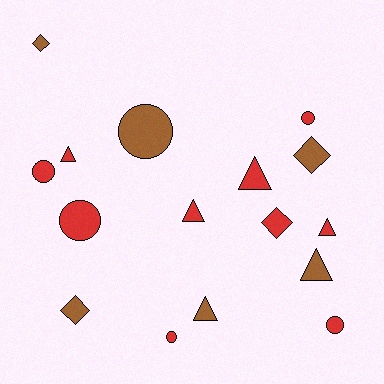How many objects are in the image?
There are 16 objects.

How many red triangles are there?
There are 4 red triangles.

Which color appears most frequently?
Red, with 10 objects.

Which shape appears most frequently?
Circle, with 6 objects.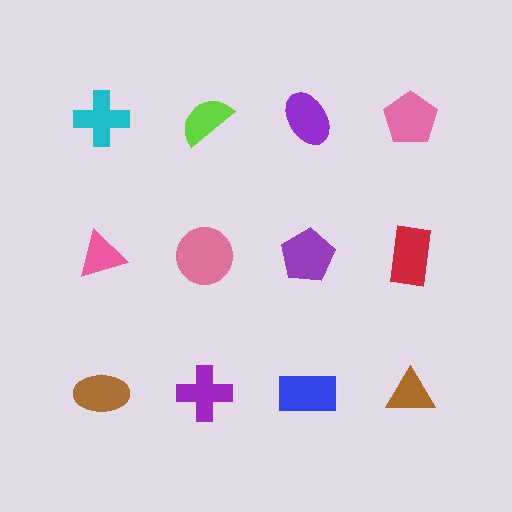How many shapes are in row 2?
4 shapes.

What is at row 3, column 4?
A brown triangle.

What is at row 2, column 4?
A red rectangle.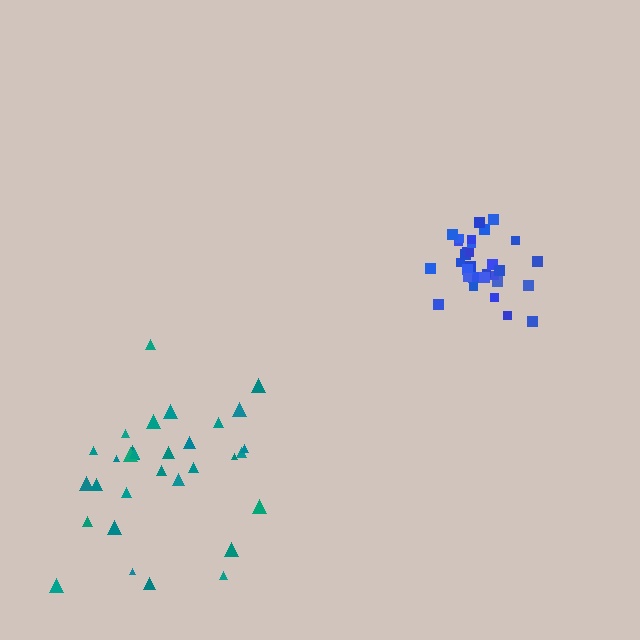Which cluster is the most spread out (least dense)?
Teal.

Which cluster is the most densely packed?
Blue.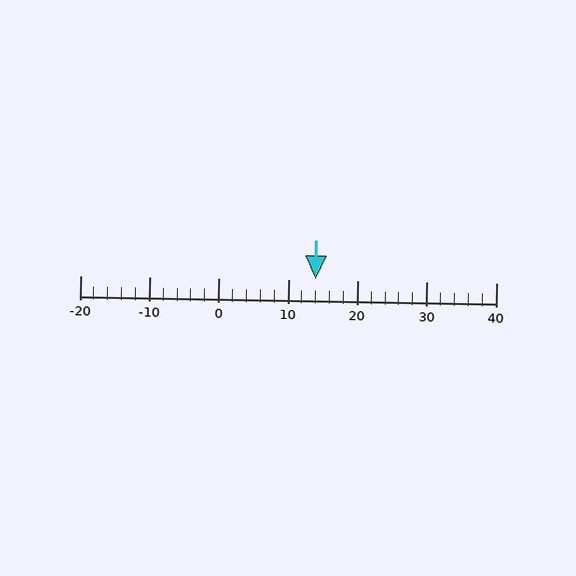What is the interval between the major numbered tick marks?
The major tick marks are spaced 10 units apart.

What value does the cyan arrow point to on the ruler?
The cyan arrow points to approximately 14.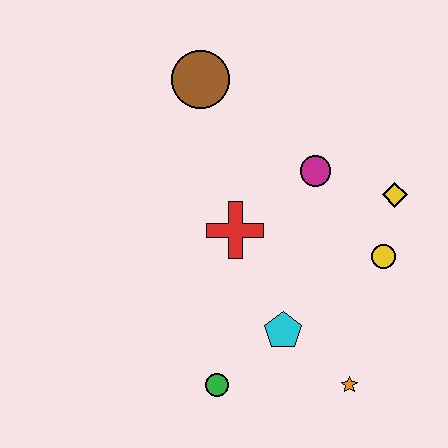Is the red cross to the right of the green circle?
Yes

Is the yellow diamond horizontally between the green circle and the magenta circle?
No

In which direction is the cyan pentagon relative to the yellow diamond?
The cyan pentagon is below the yellow diamond.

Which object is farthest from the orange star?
The brown circle is farthest from the orange star.